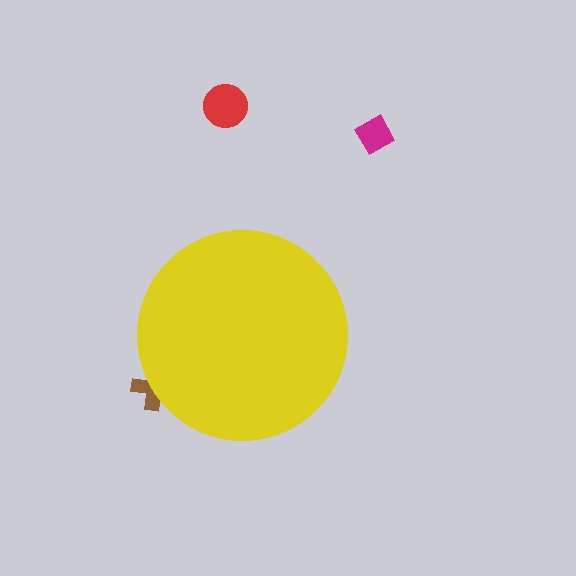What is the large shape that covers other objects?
A yellow circle.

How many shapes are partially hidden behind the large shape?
1 shape is partially hidden.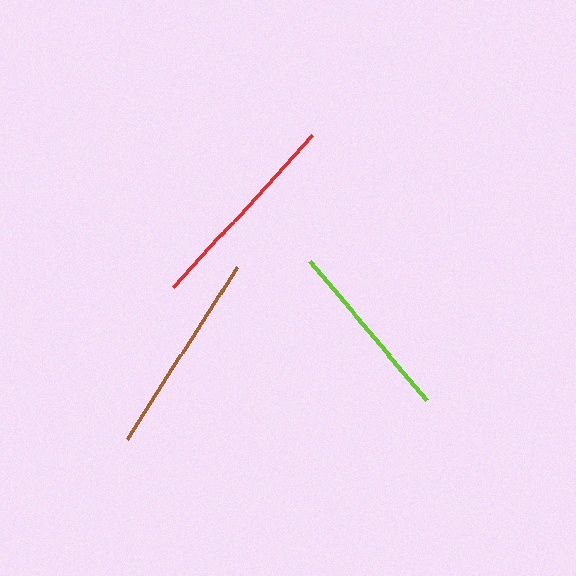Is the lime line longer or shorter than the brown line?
The brown line is longer than the lime line.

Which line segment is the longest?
The red line is the longest at approximately 206 pixels.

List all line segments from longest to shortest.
From longest to shortest: red, brown, lime.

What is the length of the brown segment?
The brown segment is approximately 204 pixels long.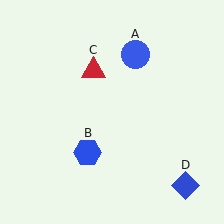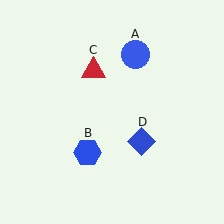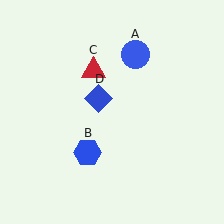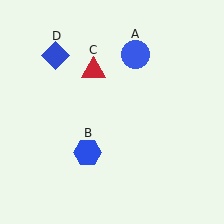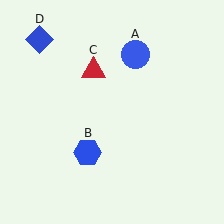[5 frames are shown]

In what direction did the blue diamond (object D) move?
The blue diamond (object D) moved up and to the left.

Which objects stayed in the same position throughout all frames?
Blue circle (object A) and blue hexagon (object B) and red triangle (object C) remained stationary.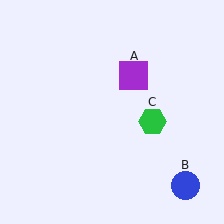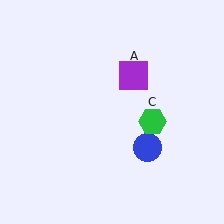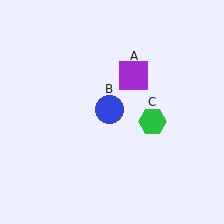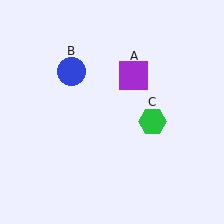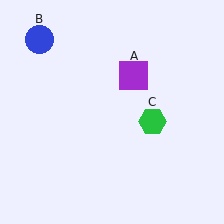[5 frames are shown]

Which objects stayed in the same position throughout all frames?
Purple square (object A) and green hexagon (object C) remained stationary.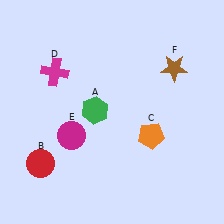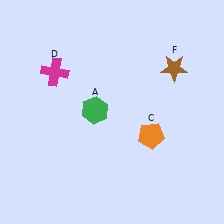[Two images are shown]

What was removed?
The red circle (B), the magenta circle (E) were removed in Image 2.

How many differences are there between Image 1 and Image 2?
There are 2 differences between the two images.